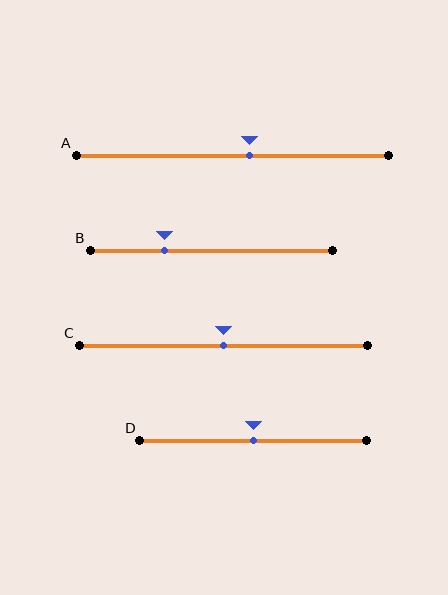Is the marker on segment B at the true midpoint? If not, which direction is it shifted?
No, the marker on segment B is shifted to the left by about 19% of the segment length.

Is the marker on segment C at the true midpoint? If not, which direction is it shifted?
Yes, the marker on segment C is at the true midpoint.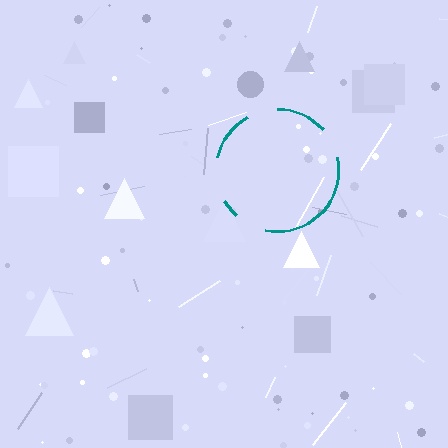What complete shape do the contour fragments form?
The contour fragments form a circle.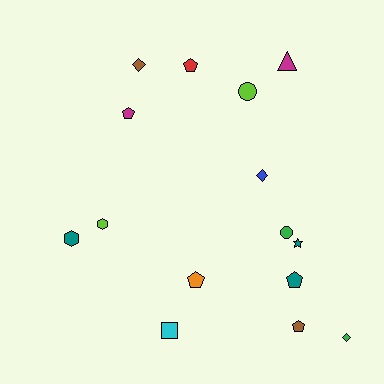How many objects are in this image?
There are 15 objects.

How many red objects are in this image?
There is 1 red object.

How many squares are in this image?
There is 1 square.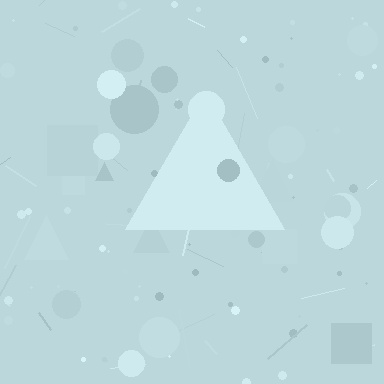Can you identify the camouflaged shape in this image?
The camouflaged shape is a triangle.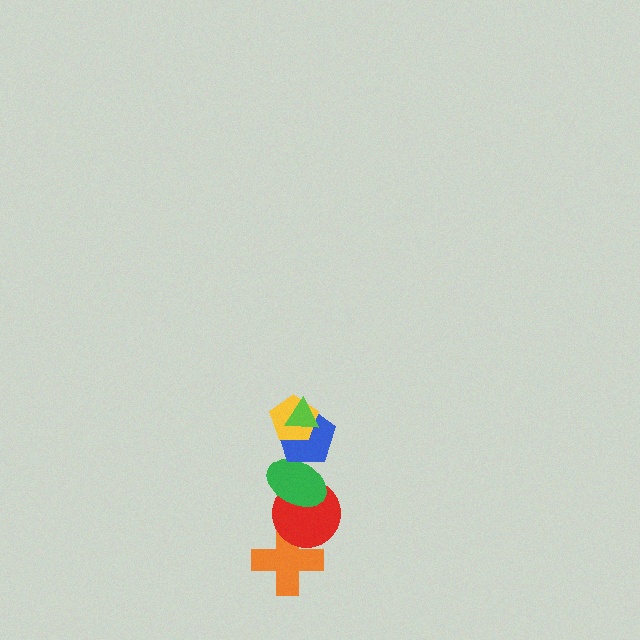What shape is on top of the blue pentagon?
The yellow pentagon is on top of the blue pentagon.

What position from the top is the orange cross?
The orange cross is 6th from the top.